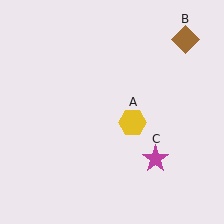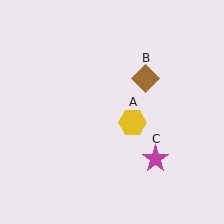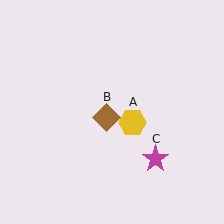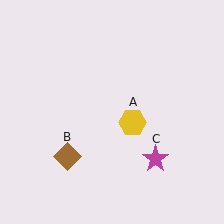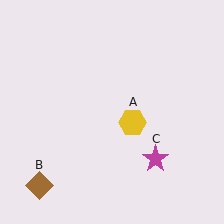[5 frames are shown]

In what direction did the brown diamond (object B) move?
The brown diamond (object B) moved down and to the left.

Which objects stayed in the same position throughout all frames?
Yellow hexagon (object A) and magenta star (object C) remained stationary.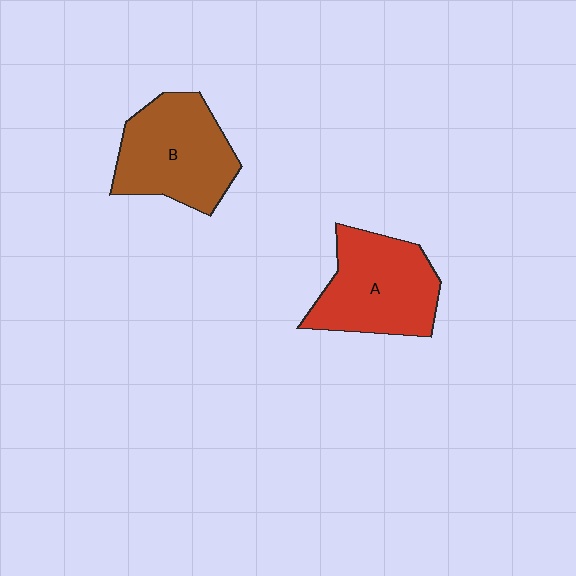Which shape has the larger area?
Shape B (brown).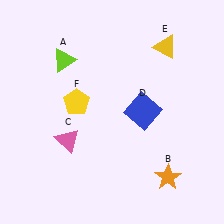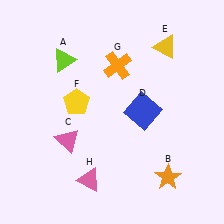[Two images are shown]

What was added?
An orange cross (G), a pink triangle (H) were added in Image 2.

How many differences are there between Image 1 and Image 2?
There are 2 differences between the two images.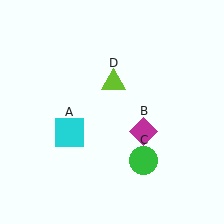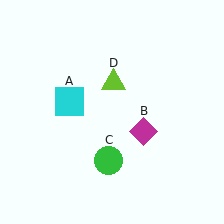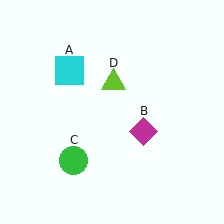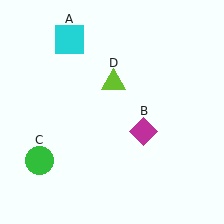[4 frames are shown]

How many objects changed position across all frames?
2 objects changed position: cyan square (object A), green circle (object C).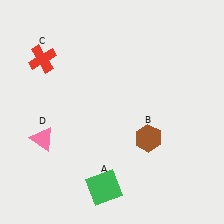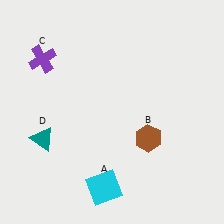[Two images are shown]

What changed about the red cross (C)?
In Image 1, C is red. In Image 2, it changed to purple.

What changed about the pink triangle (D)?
In Image 1, D is pink. In Image 2, it changed to teal.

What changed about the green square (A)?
In Image 1, A is green. In Image 2, it changed to cyan.